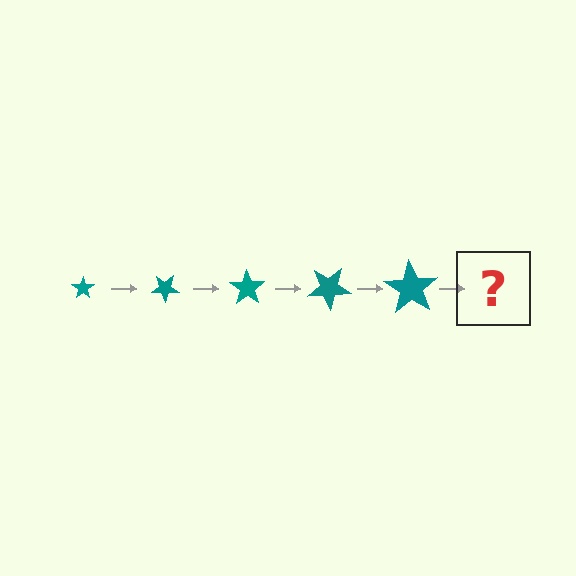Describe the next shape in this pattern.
It should be a star, larger than the previous one and rotated 175 degrees from the start.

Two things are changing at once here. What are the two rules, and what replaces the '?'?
The two rules are that the star grows larger each step and it rotates 35 degrees each step. The '?' should be a star, larger than the previous one and rotated 175 degrees from the start.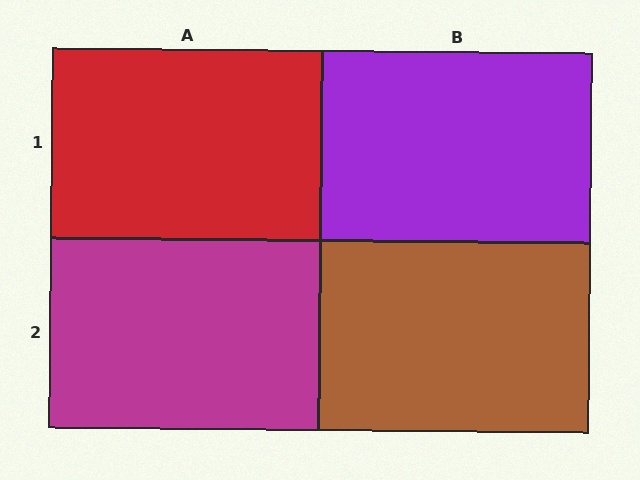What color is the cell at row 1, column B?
Purple.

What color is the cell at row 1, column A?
Red.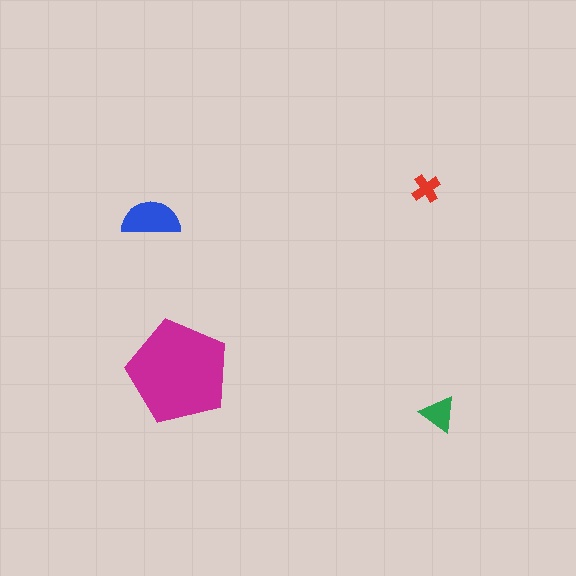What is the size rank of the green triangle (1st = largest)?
3rd.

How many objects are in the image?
There are 4 objects in the image.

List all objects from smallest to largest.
The red cross, the green triangle, the blue semicircle, the magenta pentagon.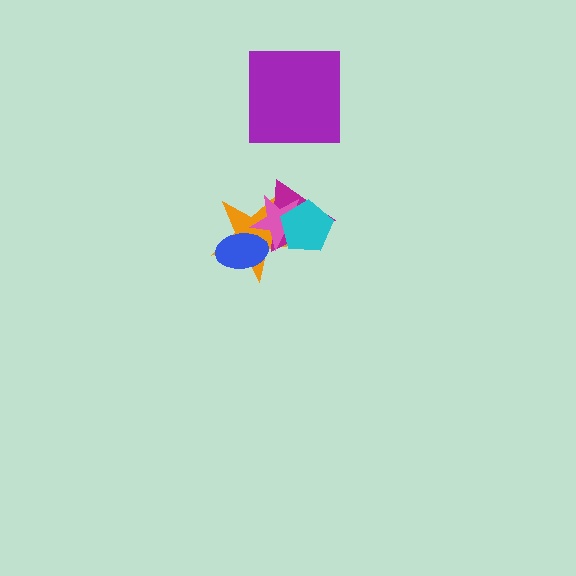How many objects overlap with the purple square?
0 objects overlap with the purple square.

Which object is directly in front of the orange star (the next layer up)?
The magenta triangle is directly in front of the orange star.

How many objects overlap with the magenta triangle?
3 objects overlap with the magenta triangle.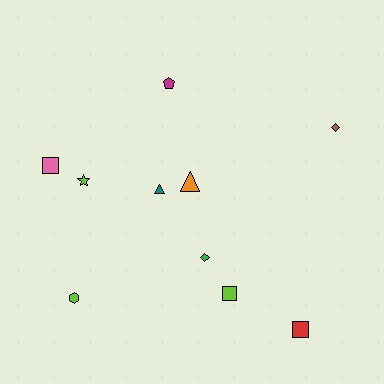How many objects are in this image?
There are 10 objects.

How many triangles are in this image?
There are 2 triangles.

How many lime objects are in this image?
There are 3 lime objects.